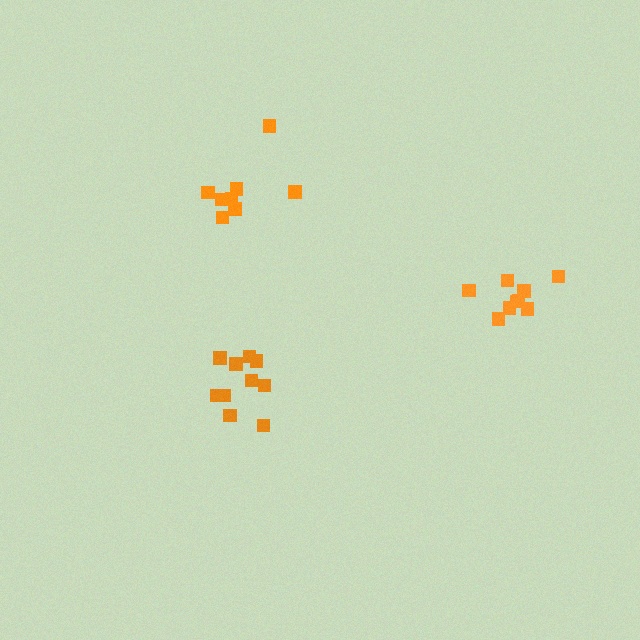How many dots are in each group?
Group 1: 10 dots, Group 2: 9 dots, Group 3: 8 dots (27 total).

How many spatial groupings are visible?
There are 3 spatial groupings.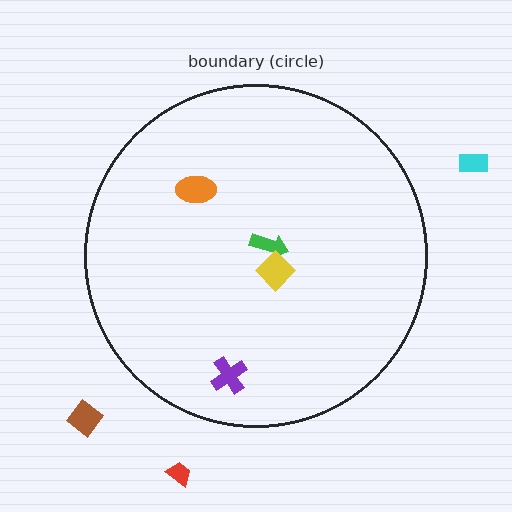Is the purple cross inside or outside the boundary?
Inside.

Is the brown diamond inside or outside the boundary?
Outside.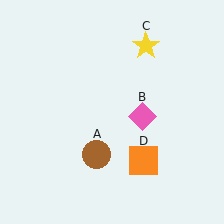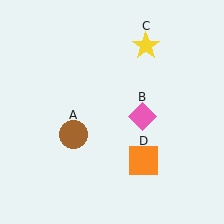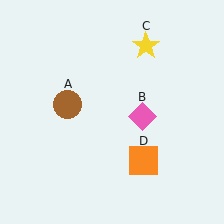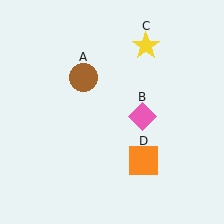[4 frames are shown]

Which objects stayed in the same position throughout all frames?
Pink diamond (object B) and yellow star (object C) and orange square (object D) remained stationary.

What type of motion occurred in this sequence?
The brown circle (object A) rotated clockwise around the center of the scene.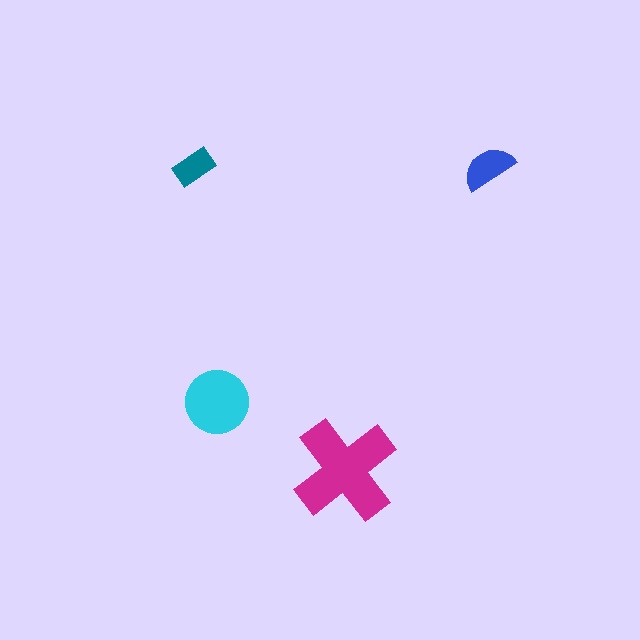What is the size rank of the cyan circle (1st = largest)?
2nd.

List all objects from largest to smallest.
The magenta cross, the cyan circle, the blue semicircle, the teal rectangle.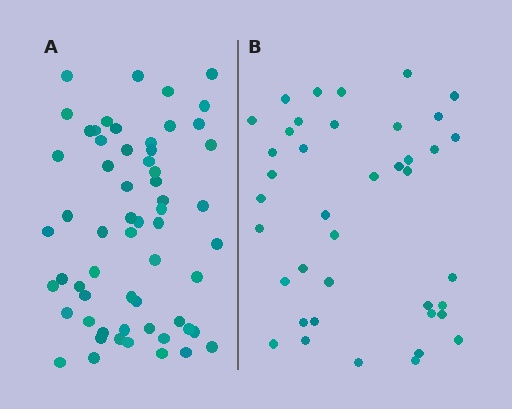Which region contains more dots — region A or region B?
Region A (the left region) has more dots.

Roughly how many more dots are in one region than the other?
Region A has approximately 20 more dots than region B.